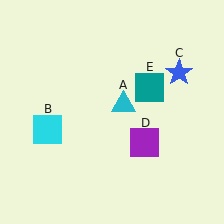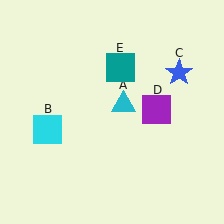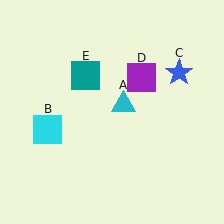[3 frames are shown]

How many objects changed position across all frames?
2 objects changed position: purple square (object D), teal square (object E).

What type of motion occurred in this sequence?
The purple square (object D), teal square (object E) rotated counterclockwise around the center of the scene.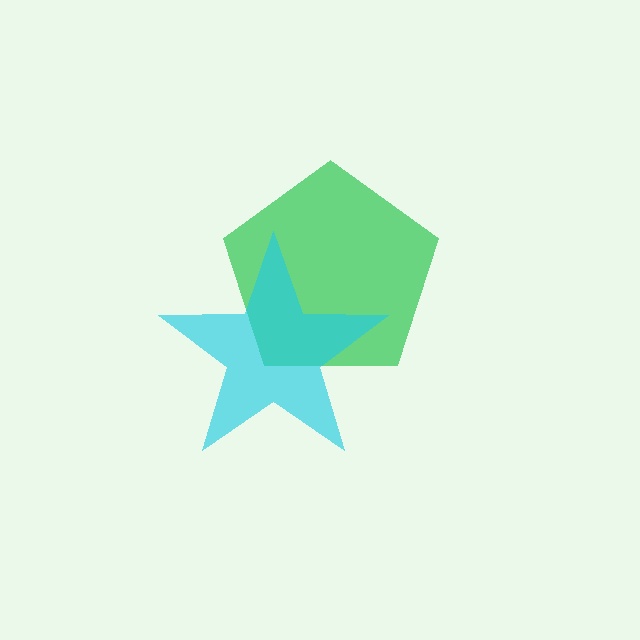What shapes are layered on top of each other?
The layered shapes are: a green pentagon, a cyan star.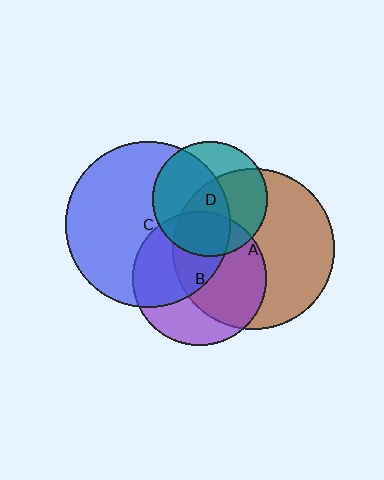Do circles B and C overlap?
Yes.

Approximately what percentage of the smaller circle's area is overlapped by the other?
Approximately 50%.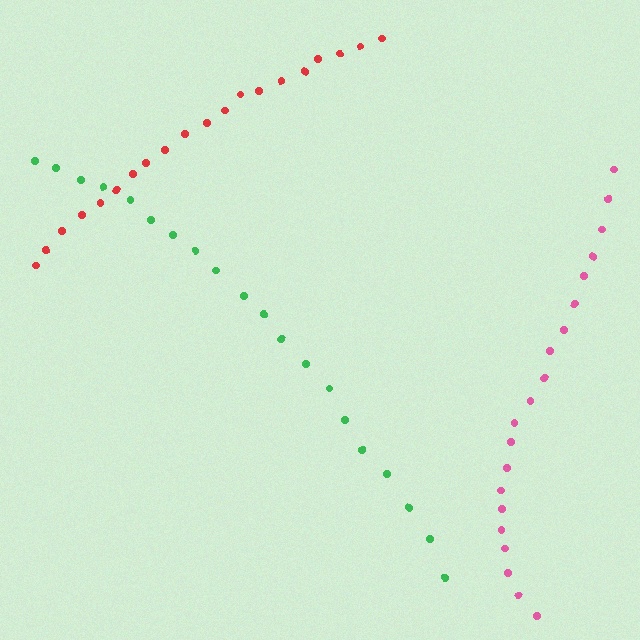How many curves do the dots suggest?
There are 3 distinct paths.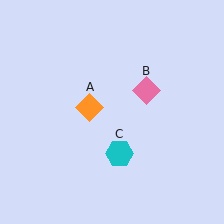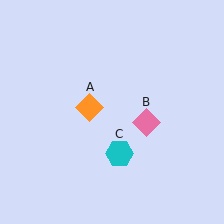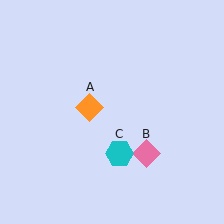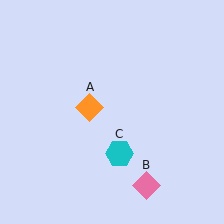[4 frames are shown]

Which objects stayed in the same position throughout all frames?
Orange diamond (object A) and cyan hexagon (object C) remained stationary.